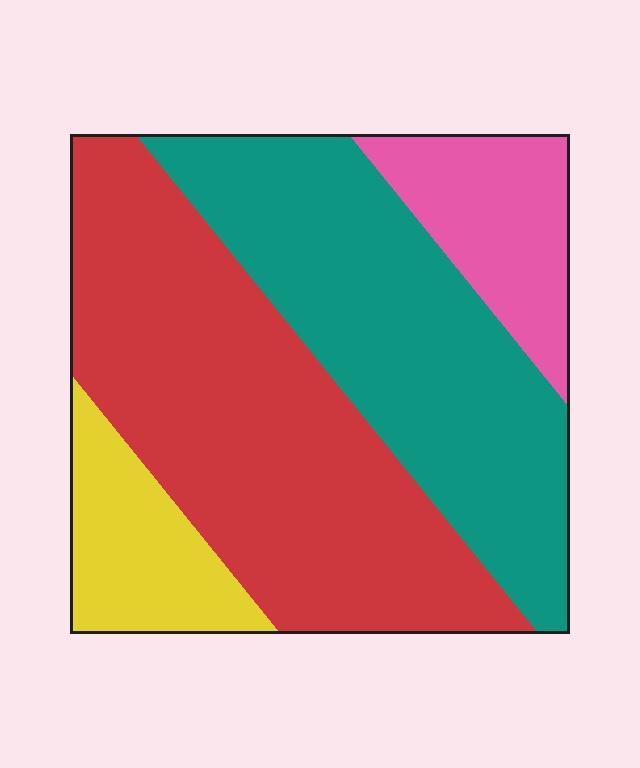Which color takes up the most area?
Red, at roughly 40%.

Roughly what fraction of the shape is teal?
Teal takes up between a quarter and a half of the shape.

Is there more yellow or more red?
Red.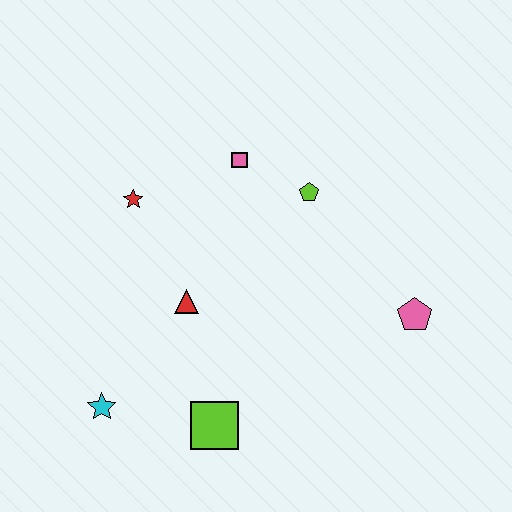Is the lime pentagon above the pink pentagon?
Yes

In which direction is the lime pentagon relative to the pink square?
The lime pentagon is to the right of the pink square.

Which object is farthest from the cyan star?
The pink pentagon is farthest from the cyan star.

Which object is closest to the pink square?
The lime pentagon is closest to the pink square.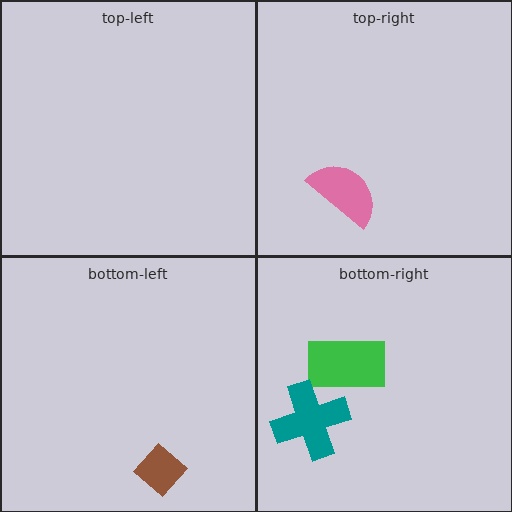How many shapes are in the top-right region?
1.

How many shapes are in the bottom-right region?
2.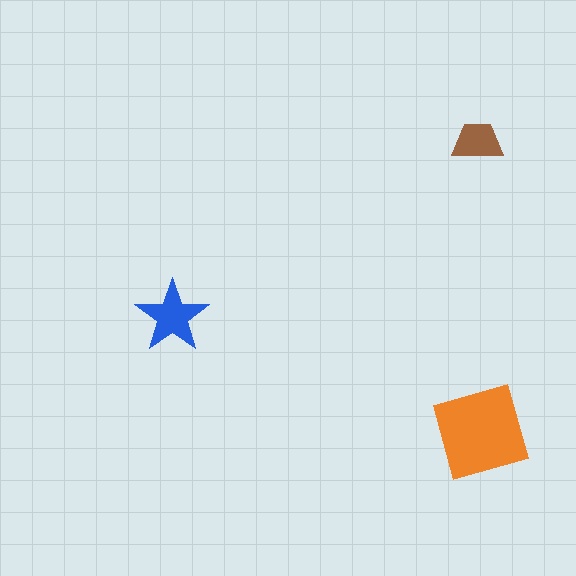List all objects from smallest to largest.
The brown trapezoid, the blue star, the orange diamond.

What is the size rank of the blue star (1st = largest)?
2nd.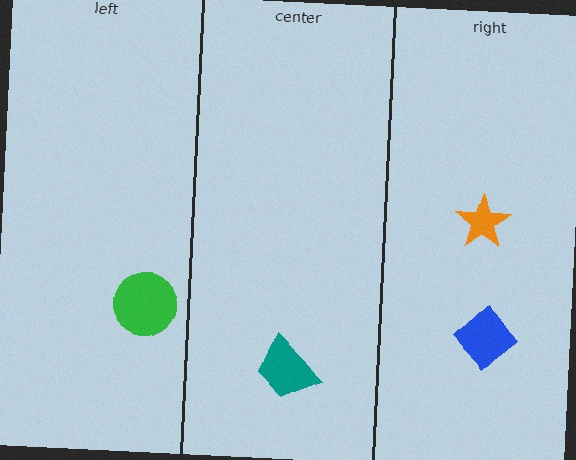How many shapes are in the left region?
1.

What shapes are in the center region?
The teal trapezoid.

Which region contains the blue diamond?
The right region.